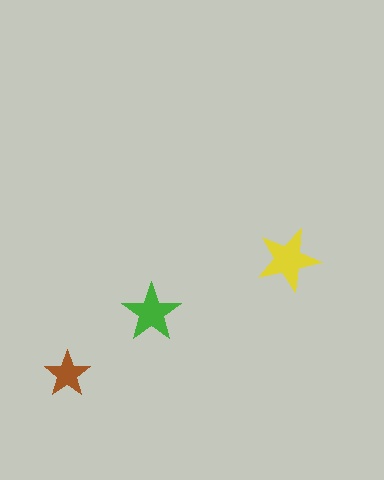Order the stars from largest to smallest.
the yellow one, the green one, the brown one.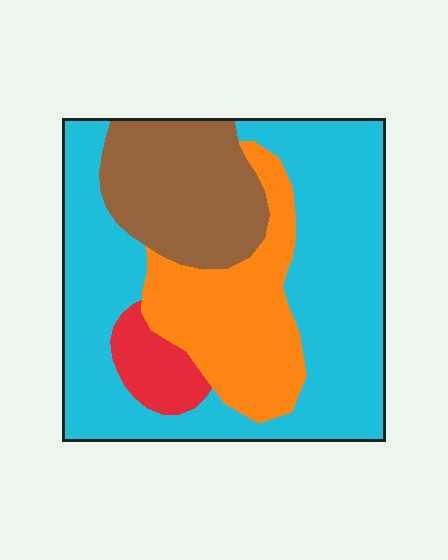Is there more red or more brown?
Brown.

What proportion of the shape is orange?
Orange covers roughly 20% of the shape.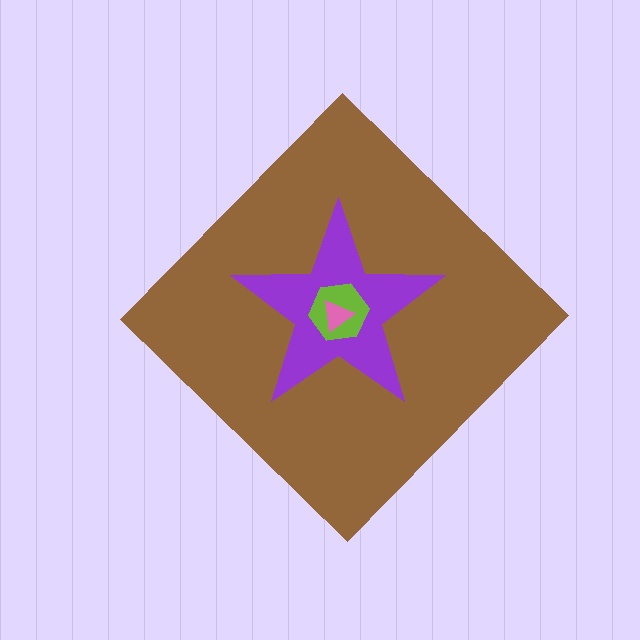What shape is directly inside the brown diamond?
The purple star.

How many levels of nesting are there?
4.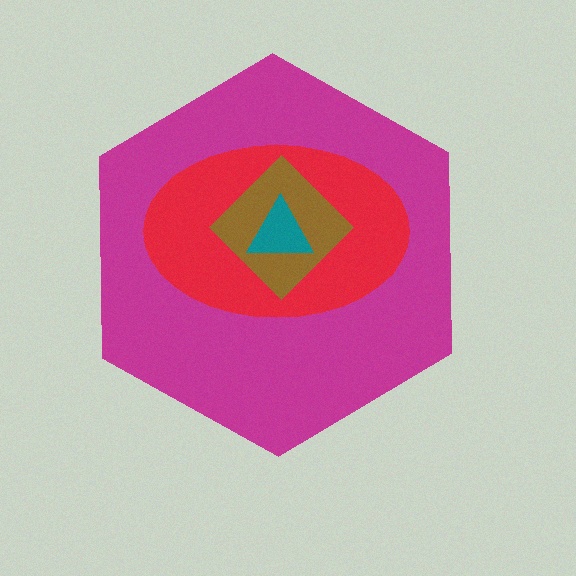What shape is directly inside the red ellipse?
The brown diamond.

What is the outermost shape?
The magenta hexagon.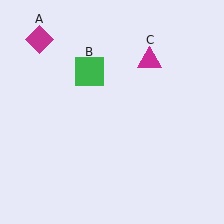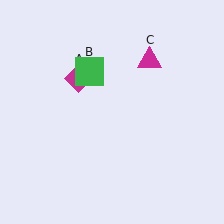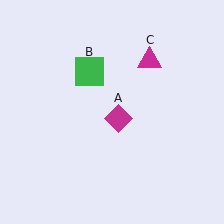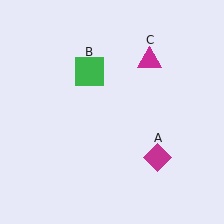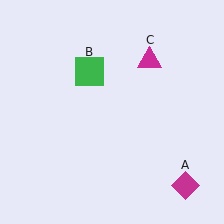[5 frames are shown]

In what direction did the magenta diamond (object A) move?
The magenta diamond (object A) moved down and to the right.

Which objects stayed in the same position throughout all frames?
Green square (object B) and magenta triangle (object C) remained stationary.